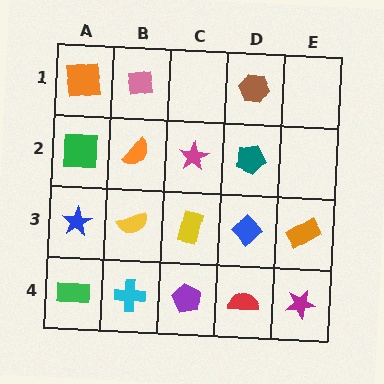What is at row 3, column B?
A yellow semicircle.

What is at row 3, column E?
An orange rectangle.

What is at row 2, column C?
A magenta star.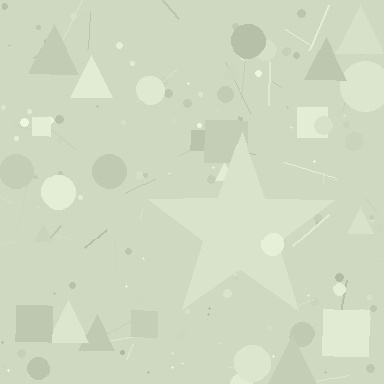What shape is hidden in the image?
A star is hidden in the image.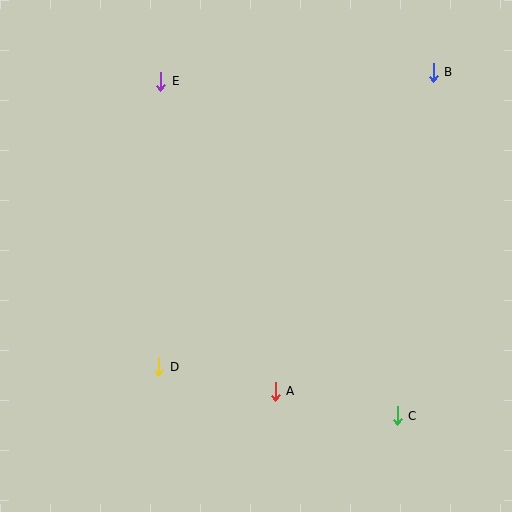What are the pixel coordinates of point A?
Point A is at (275, 391).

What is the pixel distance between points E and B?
The distance between E and B is 273 pixels.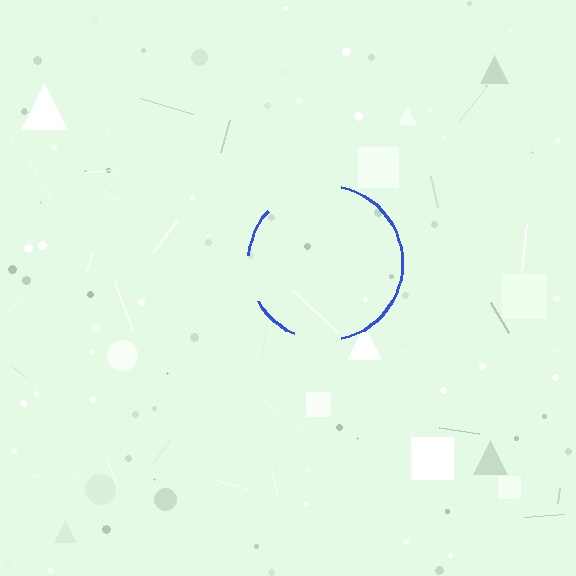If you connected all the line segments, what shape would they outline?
They would outline a circle.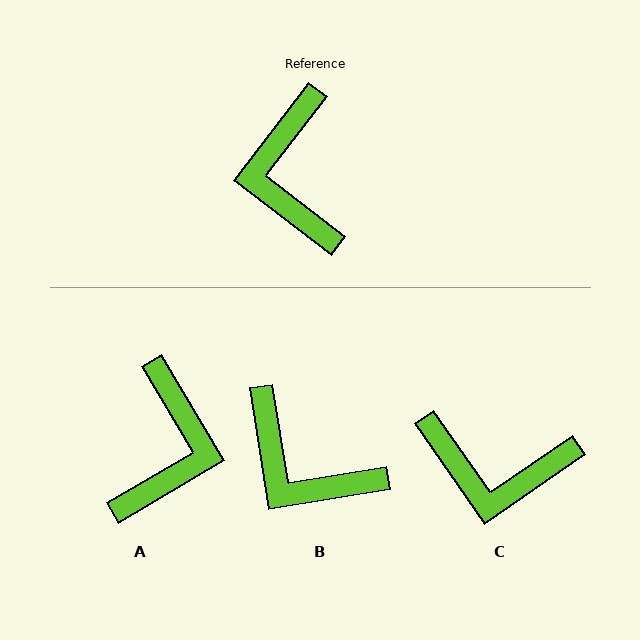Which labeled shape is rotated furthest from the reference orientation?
A, about 158 degrees away.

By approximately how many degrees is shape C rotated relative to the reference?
Approximately 72 degrees counter-clockwise.